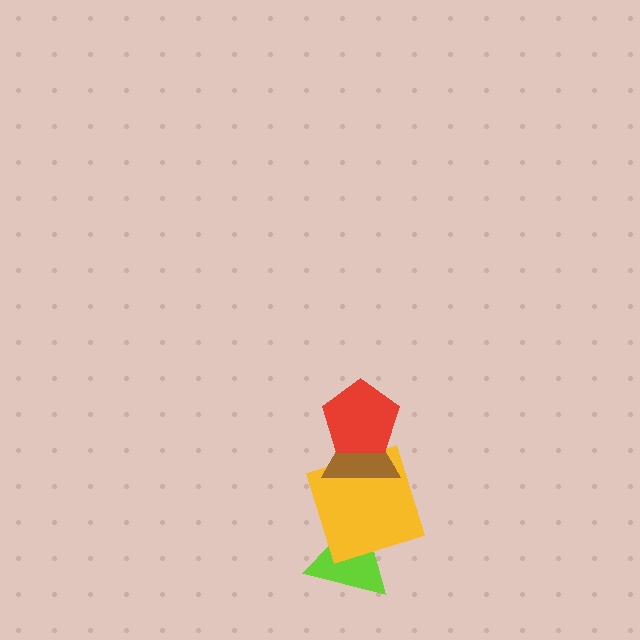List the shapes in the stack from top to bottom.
From top to bottom: the red pentagon, the brown triangle, the yellow square, the lime triangle.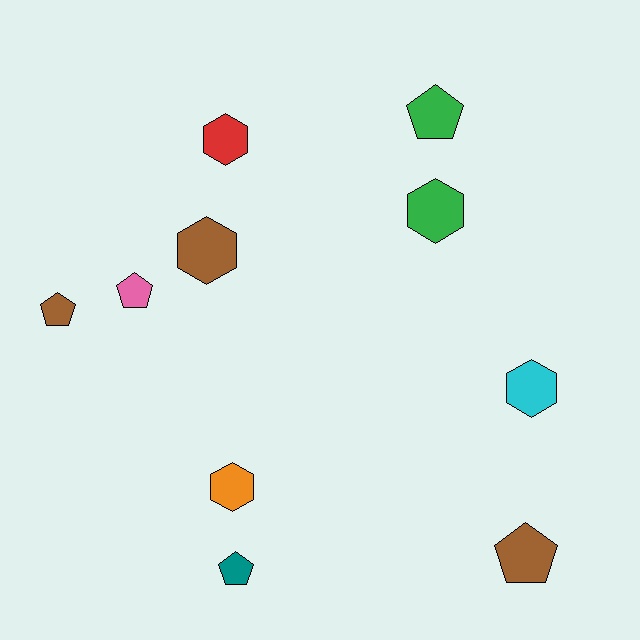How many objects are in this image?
There are 10 objects.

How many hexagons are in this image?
There are 5 hexagons.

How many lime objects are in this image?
There are no lime objects.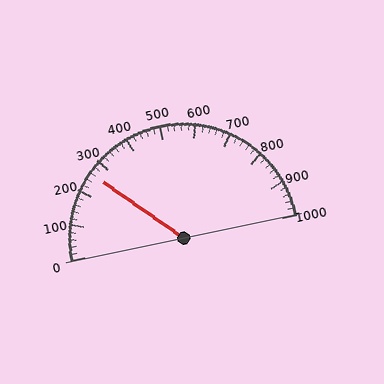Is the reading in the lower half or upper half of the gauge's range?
The reading is in the lower half of the range (0 to 1000).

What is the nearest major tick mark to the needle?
The nearest major tick mark is 300.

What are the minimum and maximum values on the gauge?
The gauge ranges from 0 to 1000.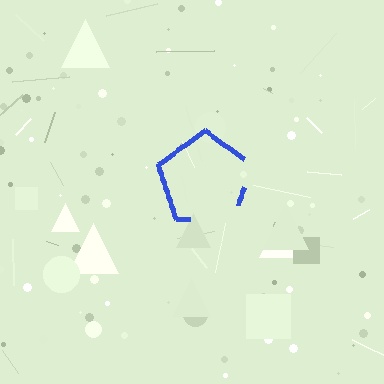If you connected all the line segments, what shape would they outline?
They would outline a pentagon.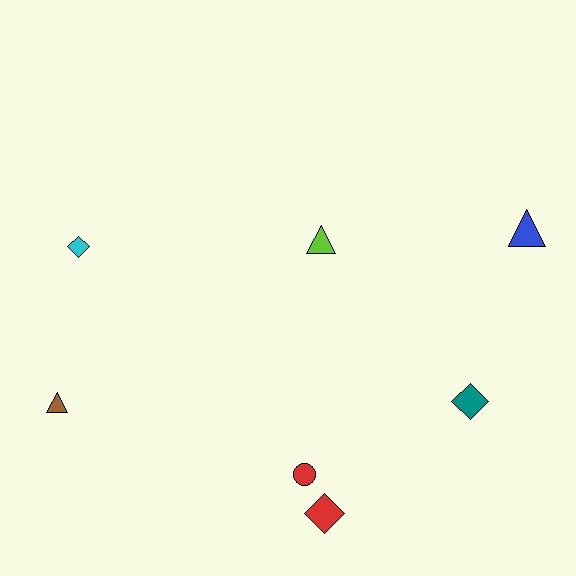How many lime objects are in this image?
There is 1 lime object.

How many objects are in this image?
There are 7 objects.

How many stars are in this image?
There are no stars.